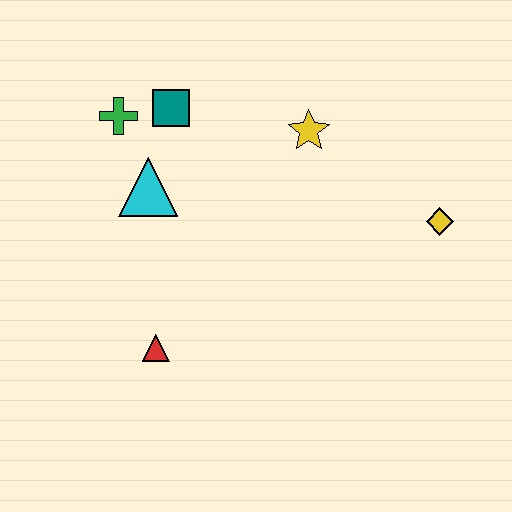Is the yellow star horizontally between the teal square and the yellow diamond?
Yes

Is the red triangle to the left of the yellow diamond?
Yes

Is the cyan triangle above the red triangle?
Yes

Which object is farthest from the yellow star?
The red triangle is farthest from the yellow star.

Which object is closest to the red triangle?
The cyan triangle is closest to the red triangle.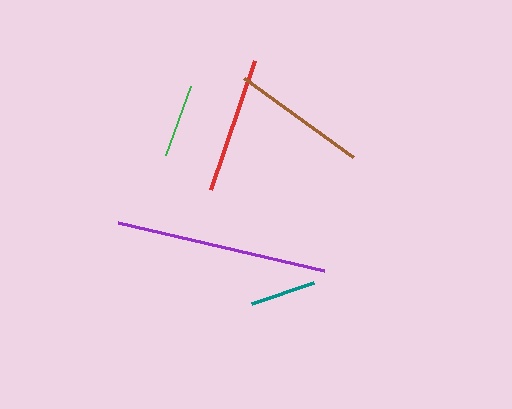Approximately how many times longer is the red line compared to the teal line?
The red line is approximately 2.1 times the length of the teal line.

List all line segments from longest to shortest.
From longest to shortest: purple, red, brown, green, teal.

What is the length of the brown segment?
The brown segment is approximately 134 pixels long.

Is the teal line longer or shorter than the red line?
The red line is longer than the teal line.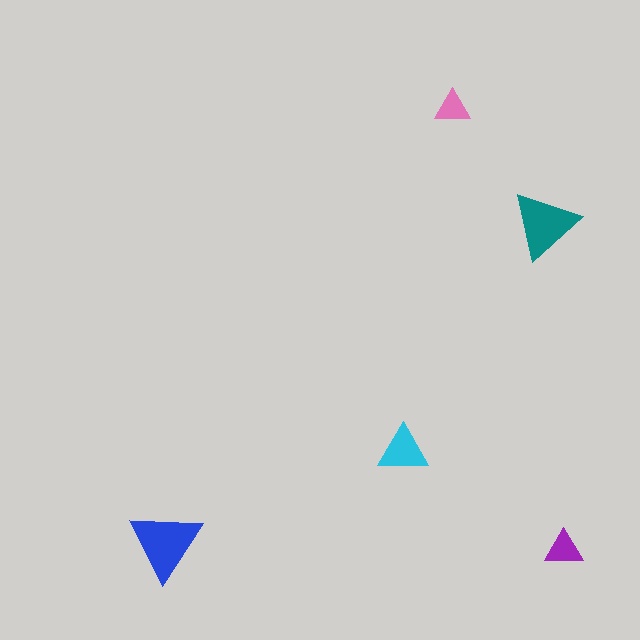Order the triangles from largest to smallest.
the blue one, the teal one, the cyan one, the purple one, the pink one.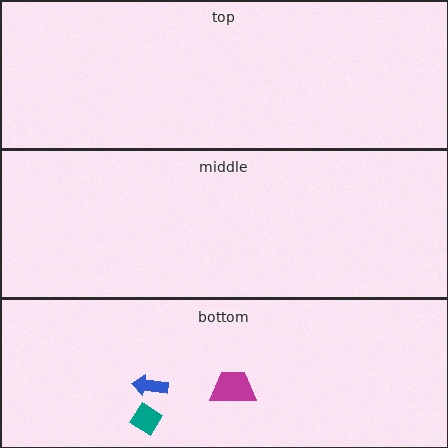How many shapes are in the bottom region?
3.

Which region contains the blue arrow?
The bottom region.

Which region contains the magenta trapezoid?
The bottom region.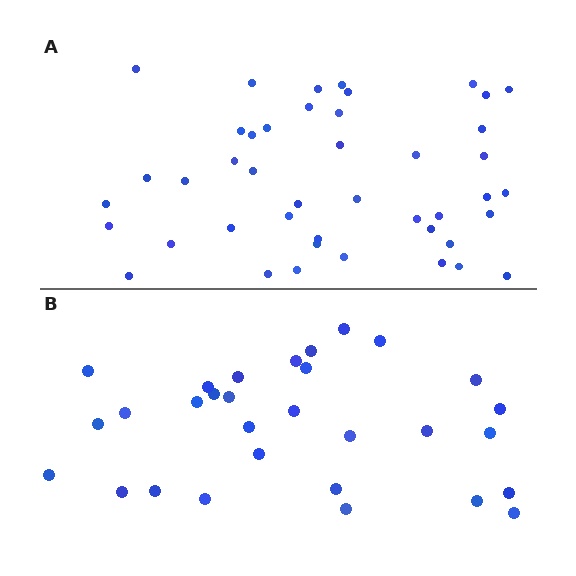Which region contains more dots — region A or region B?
Region A (the top region) has more dots.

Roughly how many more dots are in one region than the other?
Region A has approximately 15 more dots than region B.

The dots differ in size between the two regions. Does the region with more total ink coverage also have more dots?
No. Region B has more total ink coverage because its dots are larger, but region A actually contains more individual dots. Total area can be misleading — the number of items is what matters here.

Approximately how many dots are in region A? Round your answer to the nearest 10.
About 40 dots. (The exact count is 44, which rounds to 40.)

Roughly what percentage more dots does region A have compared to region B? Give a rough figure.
About 45% more.